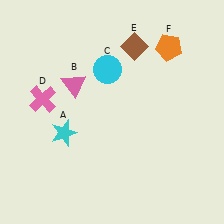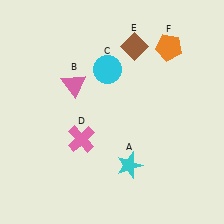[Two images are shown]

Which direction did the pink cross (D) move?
The pink cross (D) moved down.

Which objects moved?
The objects that moved are: the cyan star (A), the pink cross (D).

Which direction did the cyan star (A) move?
The cyan star (A) moved right.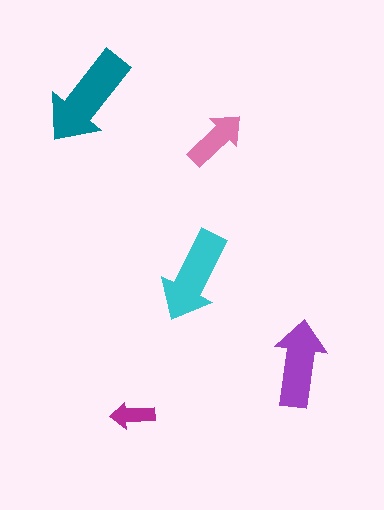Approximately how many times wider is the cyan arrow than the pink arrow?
About 1.5 times wider.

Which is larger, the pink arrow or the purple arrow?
The purple one.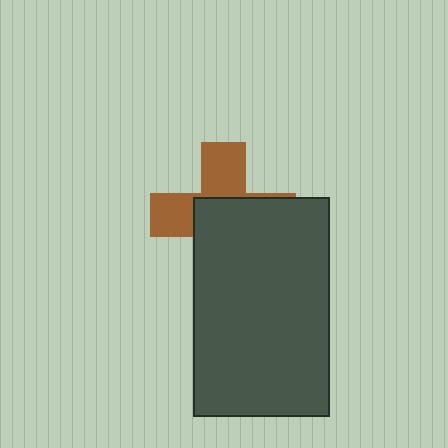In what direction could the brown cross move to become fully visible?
The brown cross could move toward the upper-left. That would shift it out from behind the dark gray rectangle entirely.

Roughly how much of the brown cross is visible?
A small part of it is visible (roughly 42%).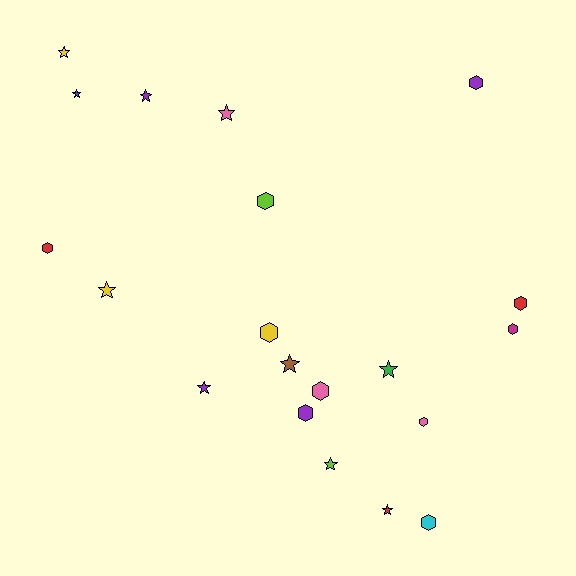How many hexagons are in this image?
There are 10 hexagons.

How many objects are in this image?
There are 20 objects.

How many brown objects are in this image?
There is 1 brown object.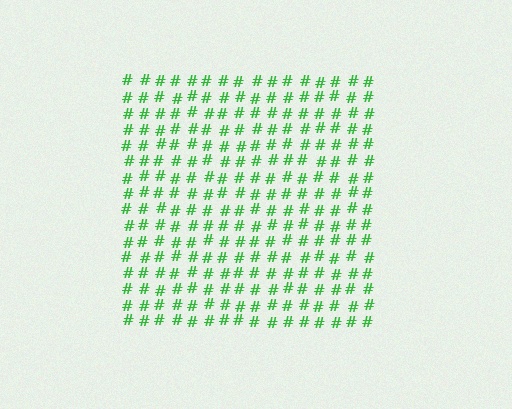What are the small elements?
The small elements are hash symbols.